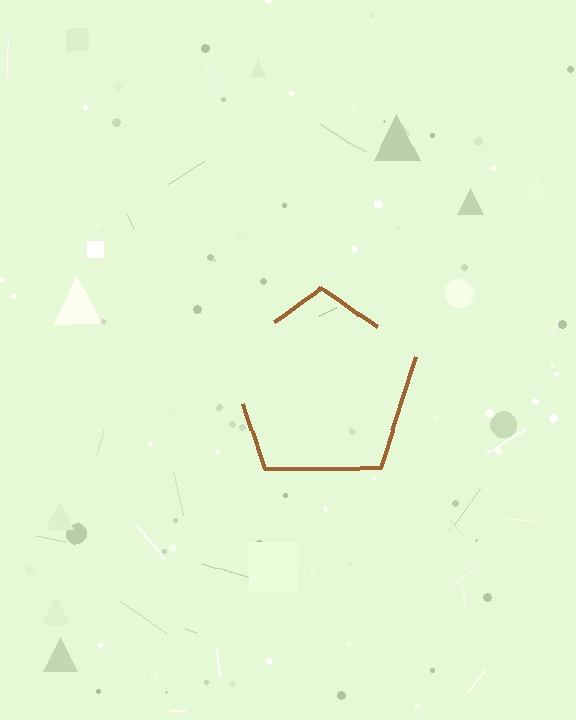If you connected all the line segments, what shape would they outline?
They would outline a pentagon.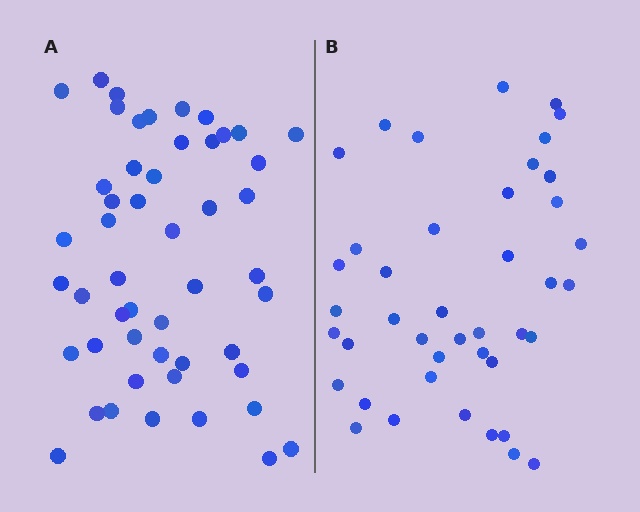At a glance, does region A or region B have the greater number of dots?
Region A (the left region) has more dots.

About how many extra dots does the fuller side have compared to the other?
Region A has roughly 8 or so more dots than region B.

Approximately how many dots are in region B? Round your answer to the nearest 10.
About 40 dots. (The exact count is 42, which rounds to 40.)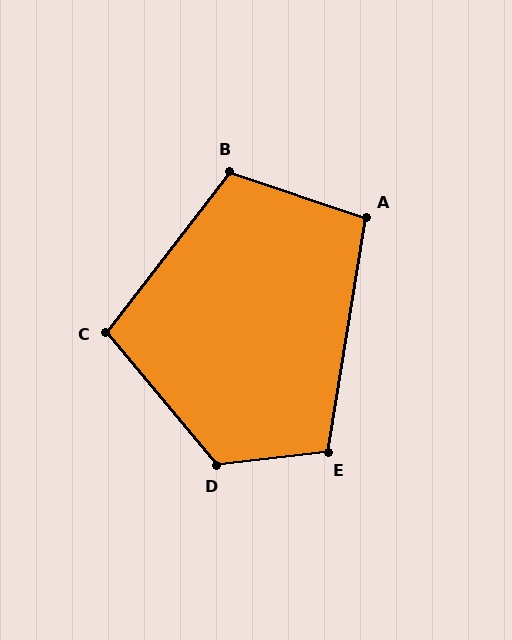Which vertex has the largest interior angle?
D, at approximately 123 degrees.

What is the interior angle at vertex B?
Approximately 109 degrees (obtuse).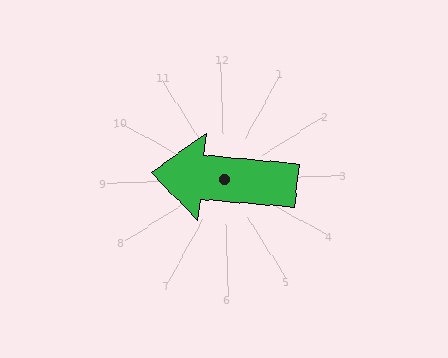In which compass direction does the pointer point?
West.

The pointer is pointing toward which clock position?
Roughly 9 o'clock.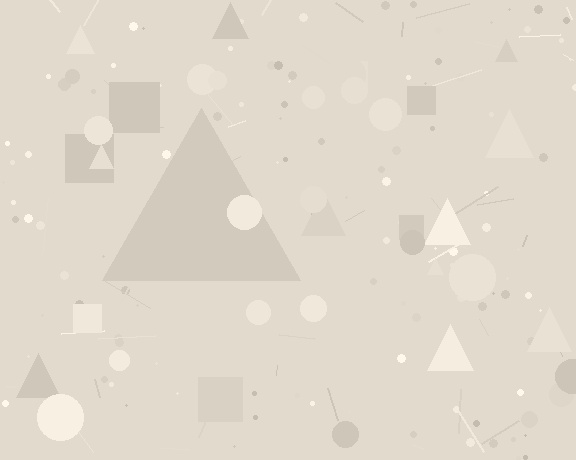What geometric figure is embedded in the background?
A triangle is embedded in the background.